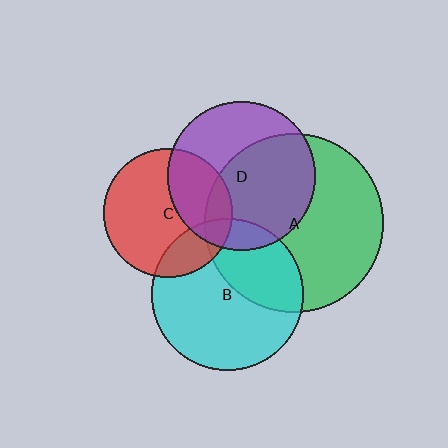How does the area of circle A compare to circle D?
Approximately 1.5 times.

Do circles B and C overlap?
Yes.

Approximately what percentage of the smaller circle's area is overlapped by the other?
Approximately 20%.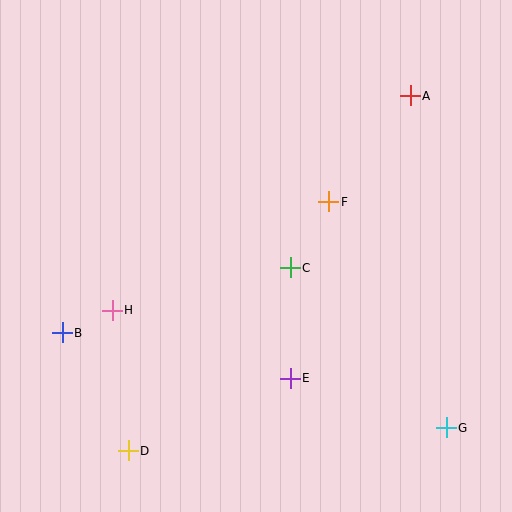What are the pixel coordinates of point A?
Point A is at (410, 96).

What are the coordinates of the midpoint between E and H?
The midpoint between E and H is at (201, 344).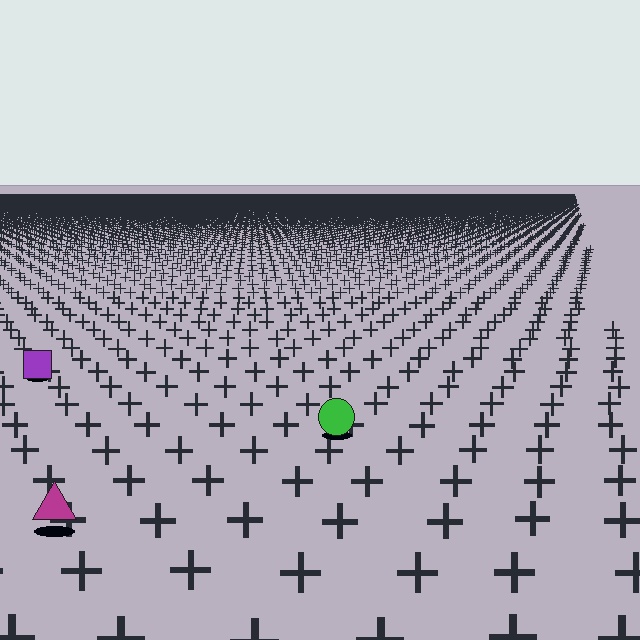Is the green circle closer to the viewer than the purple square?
Yes. The green circle is closer — you can tell from the texture gradient: the ground texture is coarser near it.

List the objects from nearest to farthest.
From nearest to farthest: the magenta triangle, the green circle, the purple square.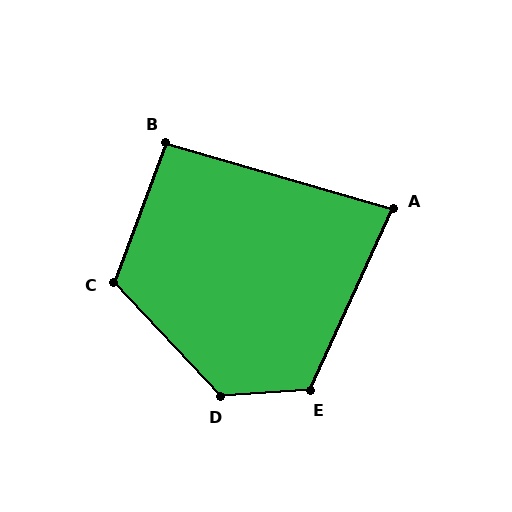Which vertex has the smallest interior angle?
A, at approximately 82 degrees.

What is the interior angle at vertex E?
Approximately 118 degrees (obtuse).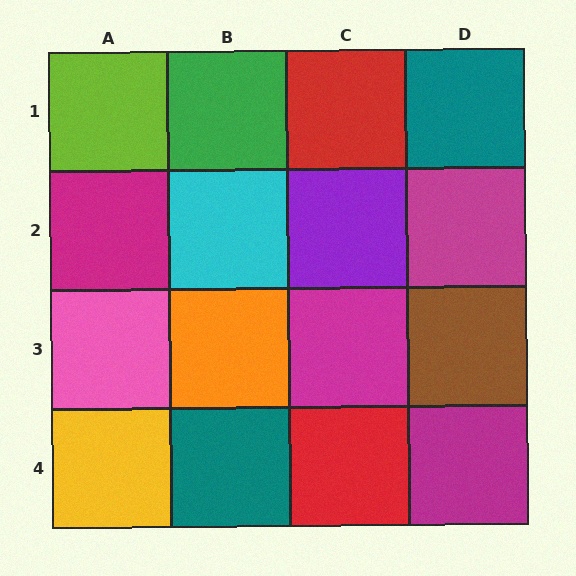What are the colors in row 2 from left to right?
Magenta, cyan, purple, magenta.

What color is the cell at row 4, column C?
Red.